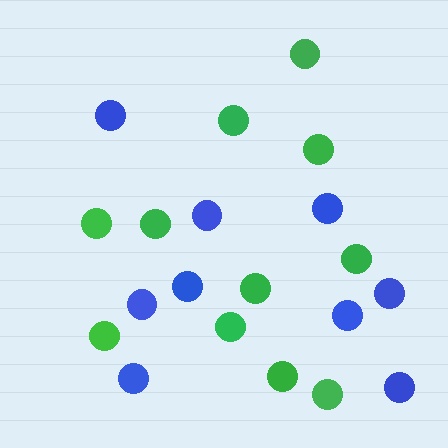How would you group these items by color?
There are 2 groups: one group of blue circles (9) and one group of green circles (11).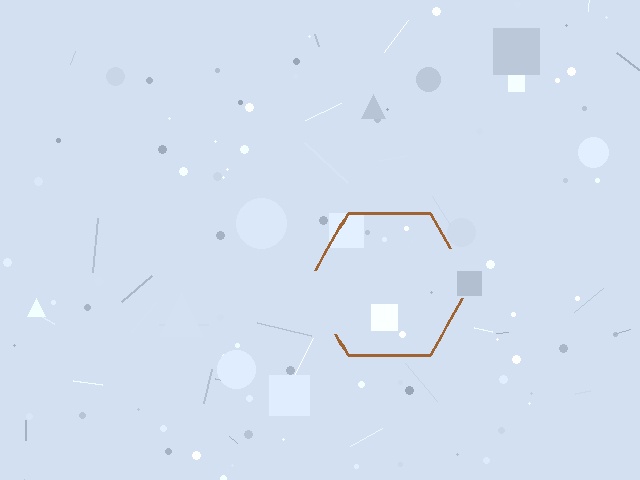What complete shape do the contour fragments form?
The contour fragments form a hexagon.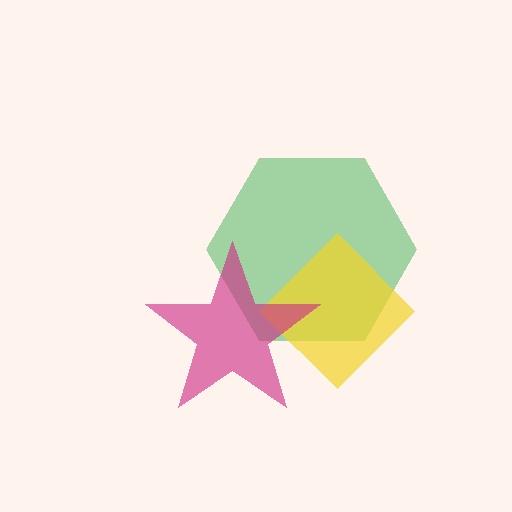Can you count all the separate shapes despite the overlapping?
Yes, there are 3 separate shapes.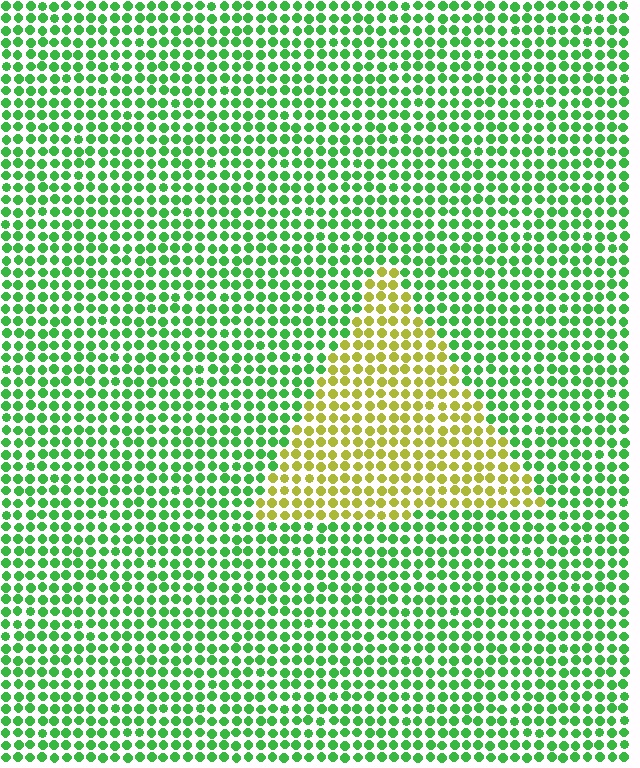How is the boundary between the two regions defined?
The boundary is defined purely by a slight shift in hue (about 58 degrees). Spacing, size, and orientation are identical on both sides.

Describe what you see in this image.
The image is filled with small green elements in a uniform arrangement. A triangle-shaped region is visible where the elements are tinted to a slightly different hue, forming a subtle color boundary.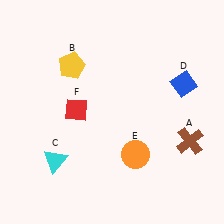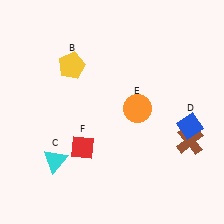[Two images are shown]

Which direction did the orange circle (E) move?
The orange circle (E) moved up.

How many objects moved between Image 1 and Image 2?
3 objects moved between the two images.